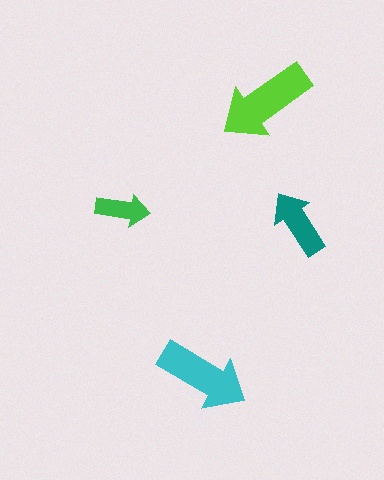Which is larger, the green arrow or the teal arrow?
The teal one.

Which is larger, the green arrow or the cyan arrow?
The cyan one.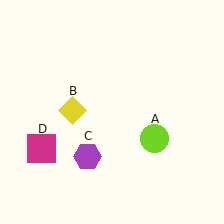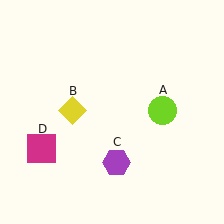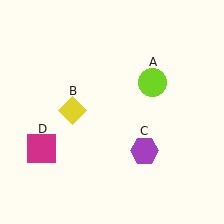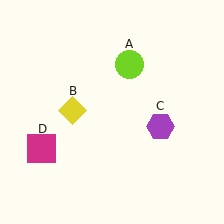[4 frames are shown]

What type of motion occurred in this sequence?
The lime circle (object A), purple hexagon (object C) rotated counterclockwise around the center of the scene.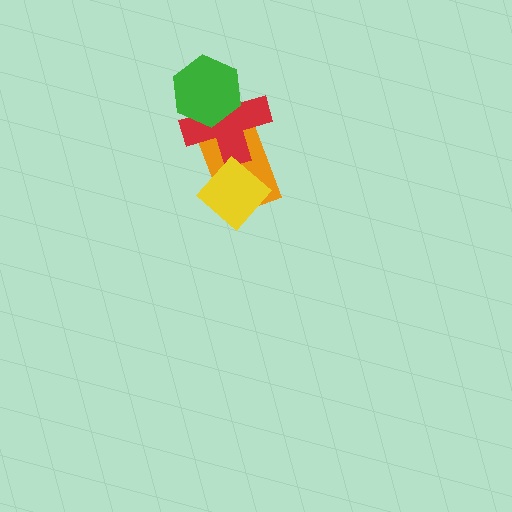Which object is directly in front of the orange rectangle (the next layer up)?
The red cross is directly in front of the orange rectangle.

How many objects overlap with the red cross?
2 objects overlap with the red cross.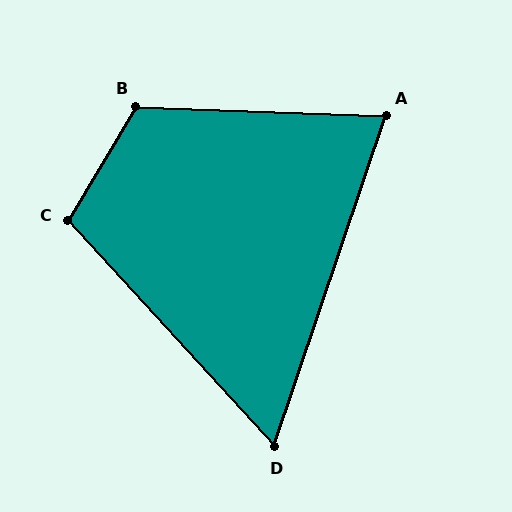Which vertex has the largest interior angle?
B, at approximately 119 degrees.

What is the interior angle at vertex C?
Approximately 107 degrees (obtuse).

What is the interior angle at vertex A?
Approximately 73 degrees (acute).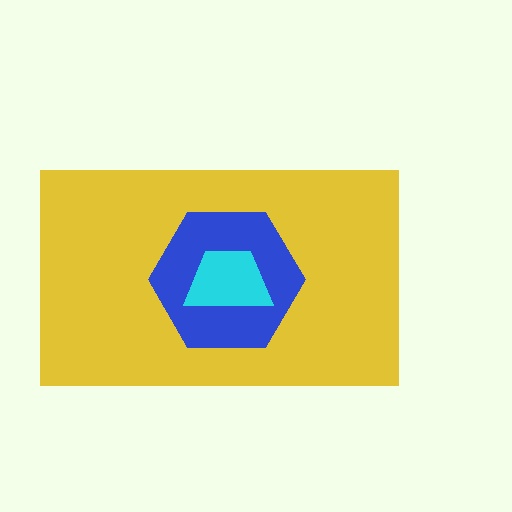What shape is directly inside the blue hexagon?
The cyan trapezoid.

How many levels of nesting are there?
3.